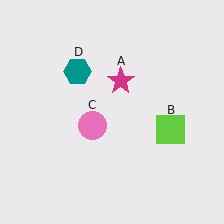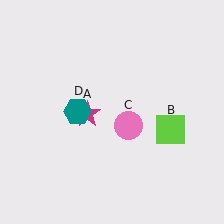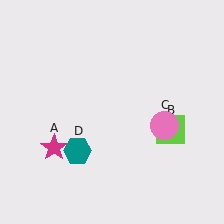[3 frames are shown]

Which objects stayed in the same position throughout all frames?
Lime square (object B) remained stationary.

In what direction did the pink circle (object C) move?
The pink circle (object C) moved right.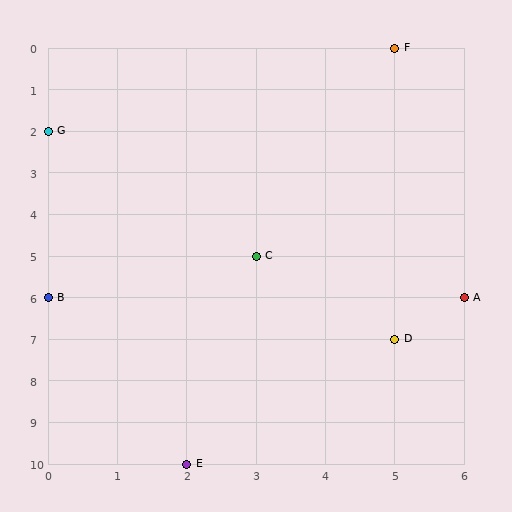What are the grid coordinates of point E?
Point E is at grid coordinates (2, 10).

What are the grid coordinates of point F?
Point F is at grid coordinates (5, 0).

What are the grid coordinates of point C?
Point C is at grid coordinates (3, 5).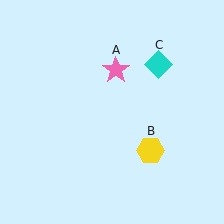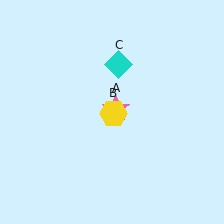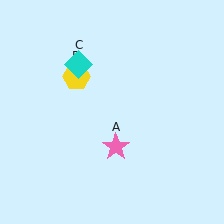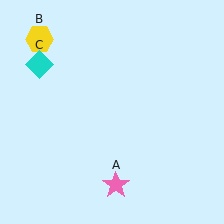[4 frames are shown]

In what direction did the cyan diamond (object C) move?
The cyan diamond (object C) moved left.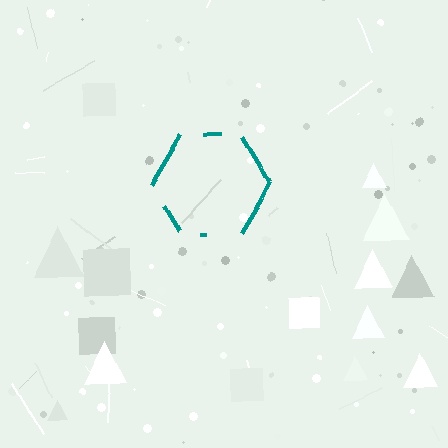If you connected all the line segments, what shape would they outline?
They would outline a hexagon.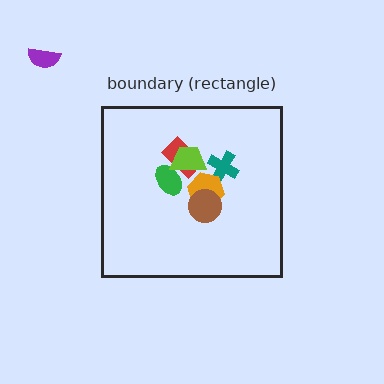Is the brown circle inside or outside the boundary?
Inside.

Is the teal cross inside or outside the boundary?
Inside.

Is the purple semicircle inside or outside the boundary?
Outside.